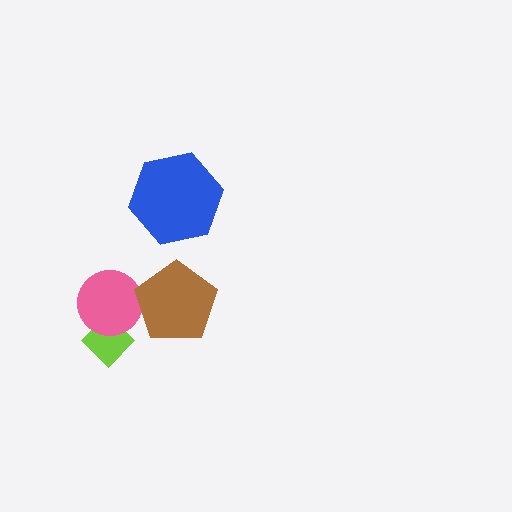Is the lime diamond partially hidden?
Yes, it is partially covered by another shape.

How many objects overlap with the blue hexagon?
0 objects overlap with the blue hexagon.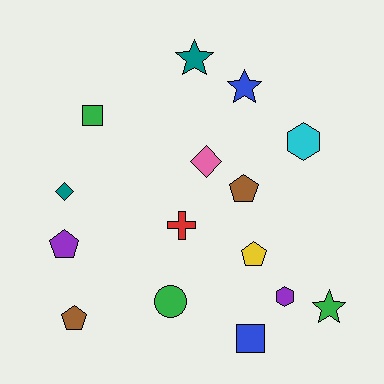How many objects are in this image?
There are 15 objects.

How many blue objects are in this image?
There are 2 blue objects.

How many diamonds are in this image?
There are 2 diamonds.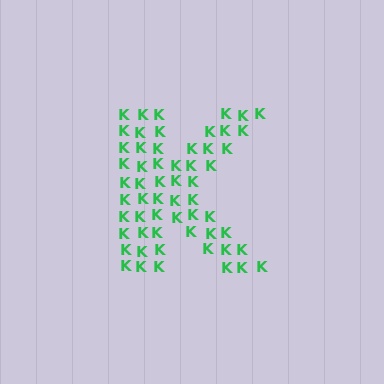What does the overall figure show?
The overall figure shows the letter K.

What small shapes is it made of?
It is made of small letter K's.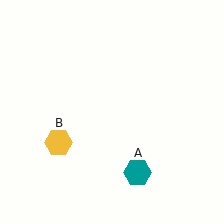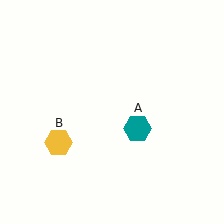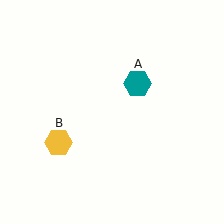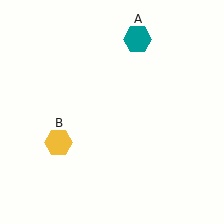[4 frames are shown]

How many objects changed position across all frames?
1 object changed position: teal hexagon (object A).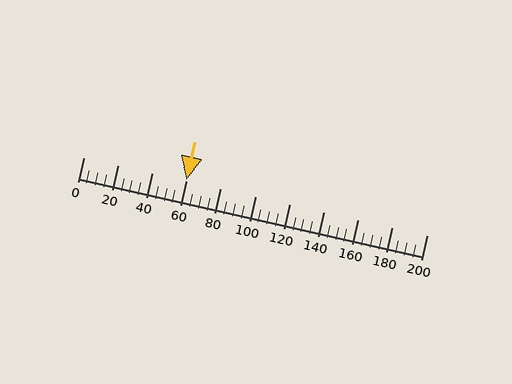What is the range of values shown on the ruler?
The ruler shows values from 0 to 200.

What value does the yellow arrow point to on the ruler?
The yellow arrow points to approximately 60.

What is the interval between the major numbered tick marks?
The major tick marks are spaced 20 units apart.